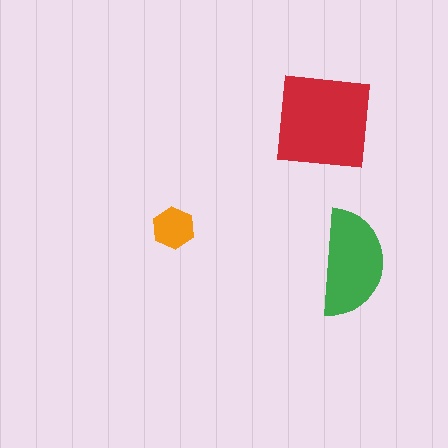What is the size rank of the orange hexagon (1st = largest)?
3rd.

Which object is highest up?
The red square is topmost.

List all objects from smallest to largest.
The orange hexagon, the green semicircle, the red square.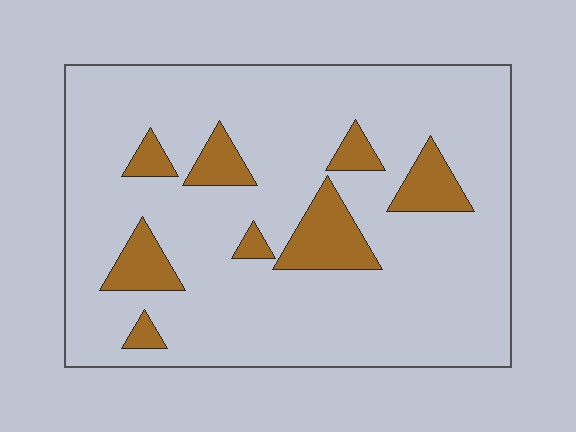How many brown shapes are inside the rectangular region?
8.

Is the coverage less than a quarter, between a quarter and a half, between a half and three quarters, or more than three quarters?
Less than a quarter.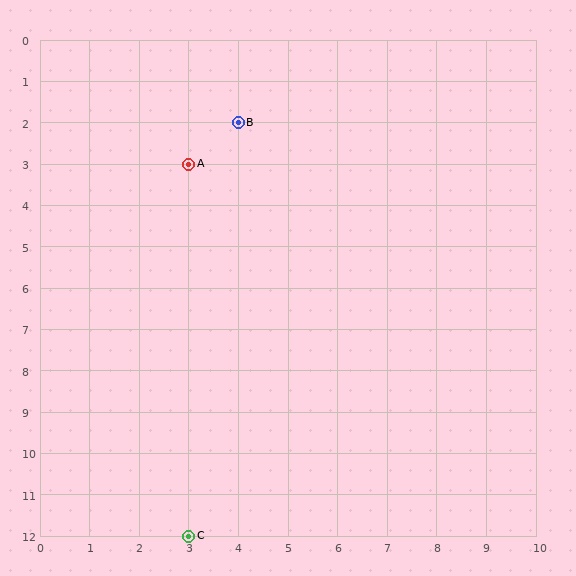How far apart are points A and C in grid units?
Points A and C are 9 rows apart.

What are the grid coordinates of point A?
Point A is at grid coordinates (3, 3).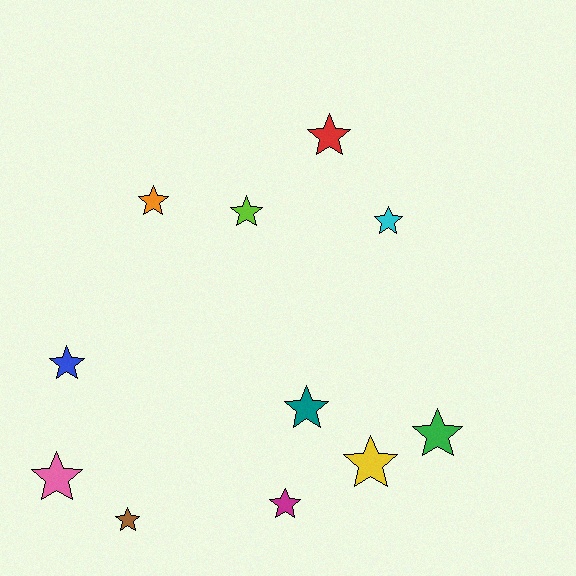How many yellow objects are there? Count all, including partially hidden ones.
There is 1 yellow object.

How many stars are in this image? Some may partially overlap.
There are 11 stars.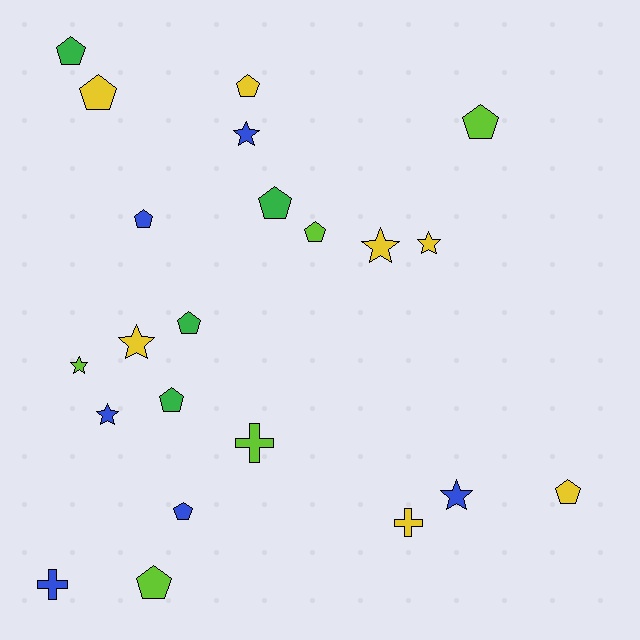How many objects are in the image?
There are 22 objects.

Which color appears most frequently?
Yellow, with 7 objects.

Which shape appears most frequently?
Pentagon, with 12 objects.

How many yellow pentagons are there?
There are 3 yellow pentagons.